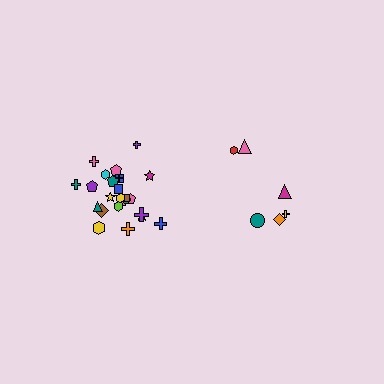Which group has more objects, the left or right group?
The left group.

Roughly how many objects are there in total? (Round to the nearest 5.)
Roughly 30 objects in total.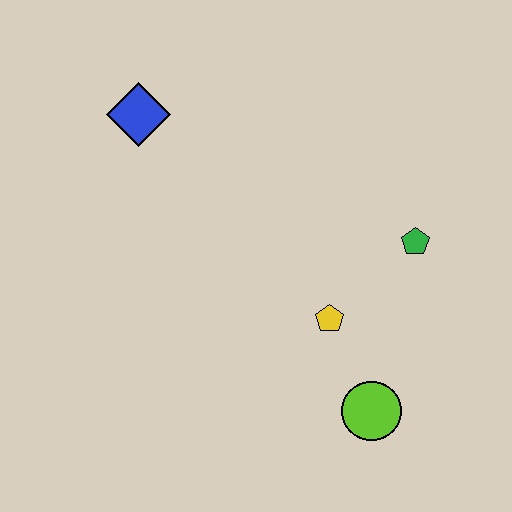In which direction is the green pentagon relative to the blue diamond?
The green pentagon is to the right of the blue diamond.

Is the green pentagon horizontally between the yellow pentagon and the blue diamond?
No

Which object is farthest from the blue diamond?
The lime circle is farthest from the blue diamond.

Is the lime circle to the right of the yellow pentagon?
Yes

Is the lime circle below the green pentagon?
Yes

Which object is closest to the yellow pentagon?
The lime circle is closest to the yellow pentagon.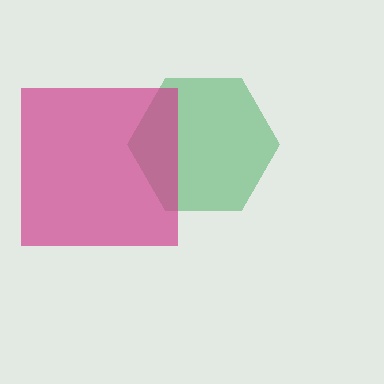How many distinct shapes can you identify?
There are 2 distinct shapes: a green hexagon, a magenta square.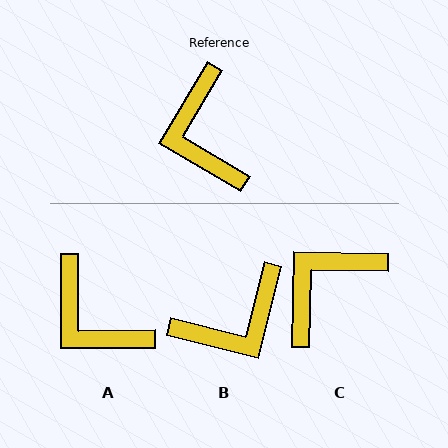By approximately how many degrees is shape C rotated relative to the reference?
Approximately 61 degrees clockwise.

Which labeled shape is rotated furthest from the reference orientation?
B, about 106 degrees away.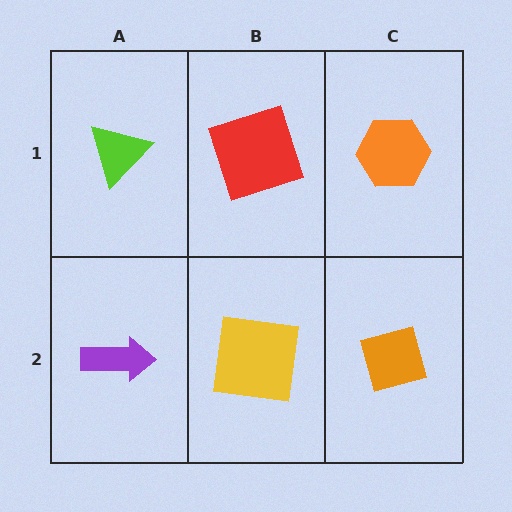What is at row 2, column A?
A purple arrow.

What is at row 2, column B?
A yellow square.